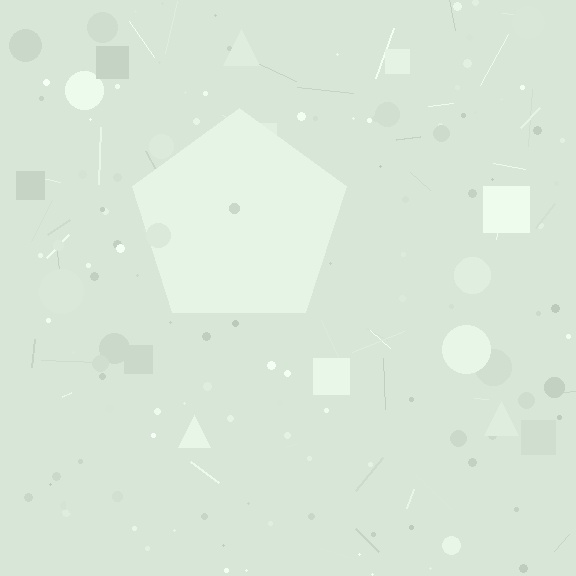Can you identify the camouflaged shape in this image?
The camouflaged shape is a pentagon.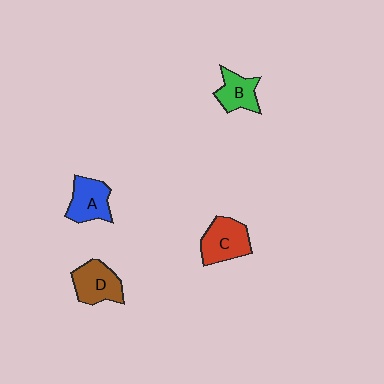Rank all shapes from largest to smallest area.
From largest to smallest: C (red), D (brown), A (blue), B (green).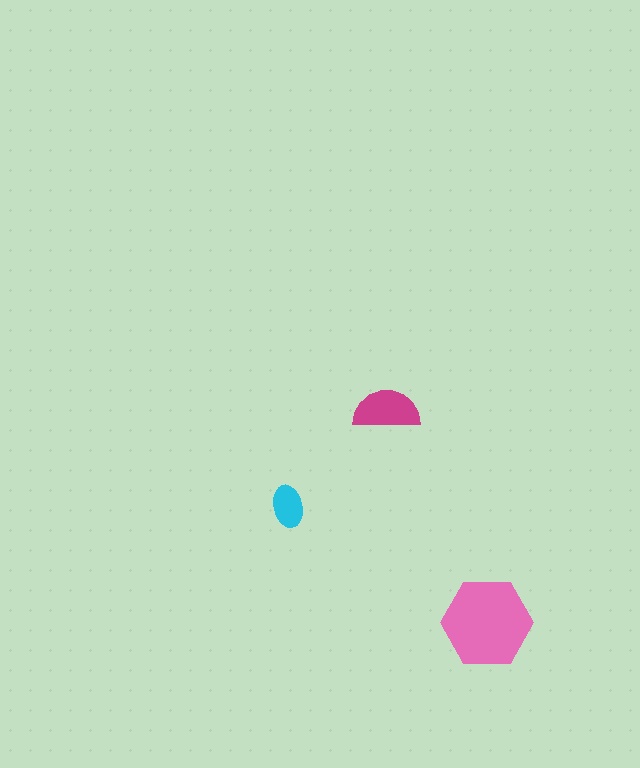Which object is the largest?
The pink hexagon.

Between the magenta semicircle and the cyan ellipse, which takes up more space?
The magenta semicircle.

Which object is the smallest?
The cyan ellipse.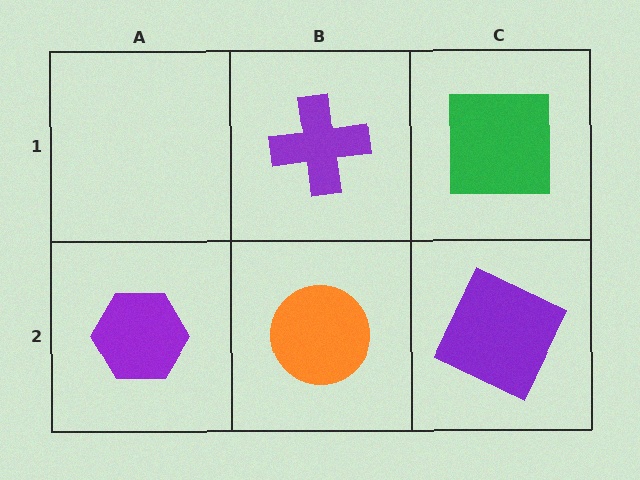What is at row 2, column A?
A purple hexagon.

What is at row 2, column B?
An orange circle.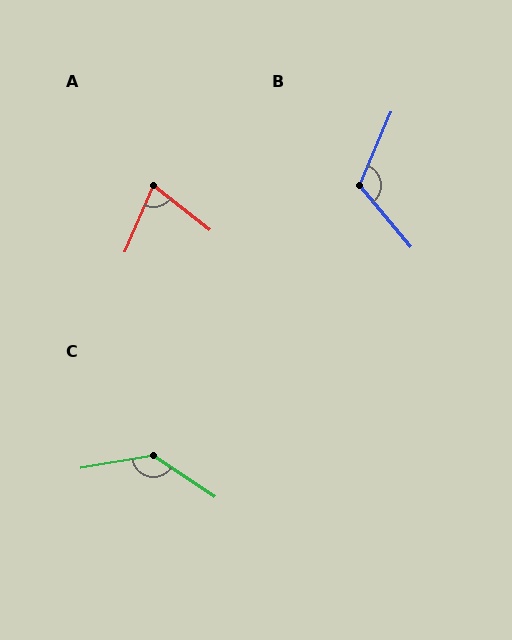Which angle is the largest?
C, at approximately 136 degrees.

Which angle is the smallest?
A, at approximately 75 degrees.